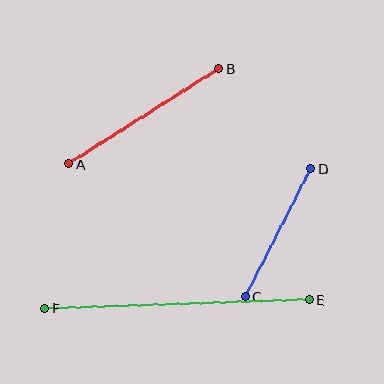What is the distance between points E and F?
The distance is approximately 264 pixels.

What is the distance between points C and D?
The distance is approximately 144 pixels.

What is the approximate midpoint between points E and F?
The midpoint is at approximately (177, 304) pixels.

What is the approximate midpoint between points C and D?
The midpoint is at approximately (278, 233) pixels.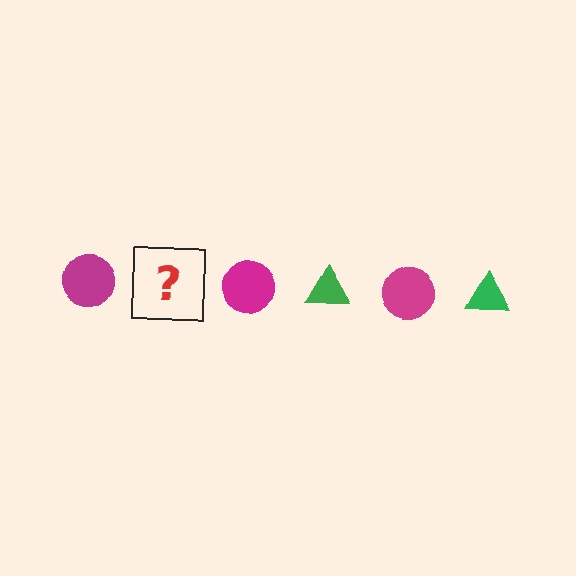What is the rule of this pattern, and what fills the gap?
The rule is that the pattern alternates between magenta circle and green triangle. The gap should be filled with a green triangle.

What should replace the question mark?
The question mark should be replaced with a green triangle.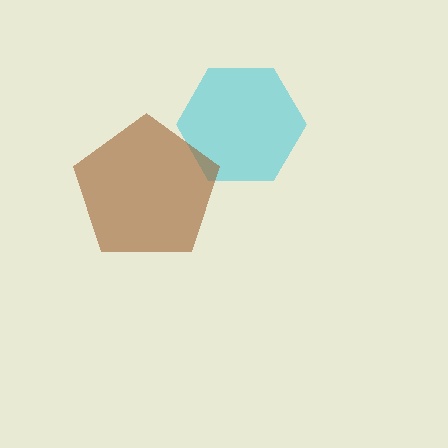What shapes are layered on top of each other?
The layered shapes are: a cyan hexagon, a brown pentagon.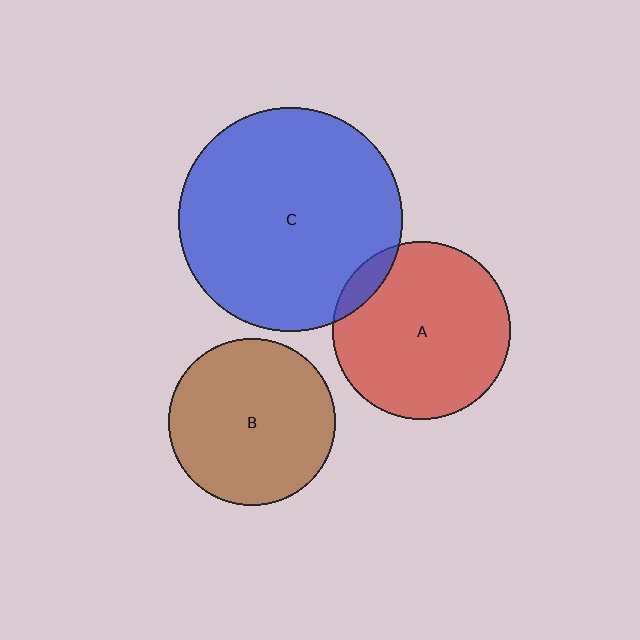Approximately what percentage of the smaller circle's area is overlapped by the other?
Approximately 10%.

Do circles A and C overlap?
Yes.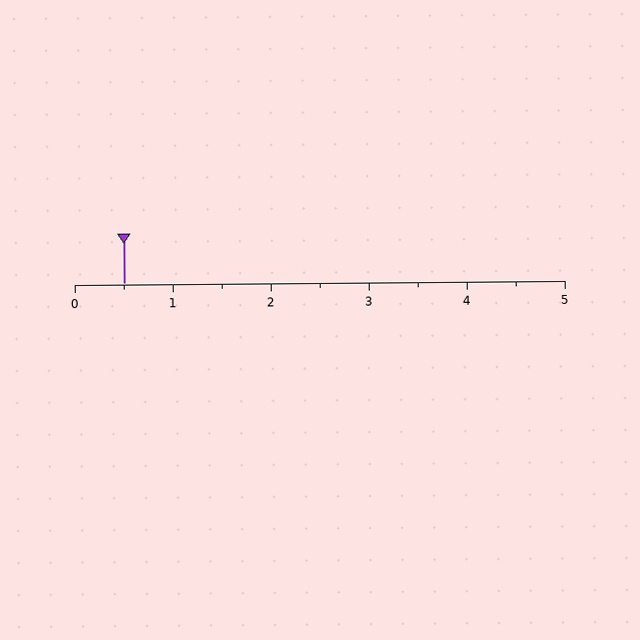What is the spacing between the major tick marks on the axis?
The major ticks are spaced 1 apart.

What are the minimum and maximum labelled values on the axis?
The axis runs from 0 to 5.